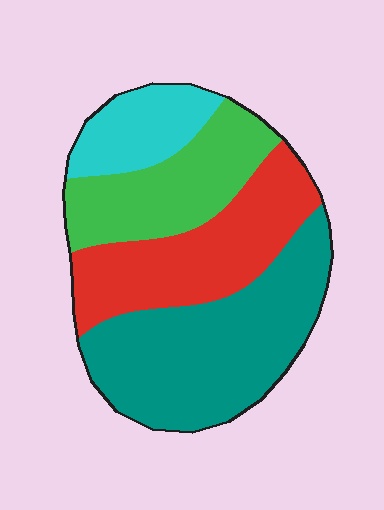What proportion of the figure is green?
Green takes up about one fifth (1/5) of the figure.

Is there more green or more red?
Red.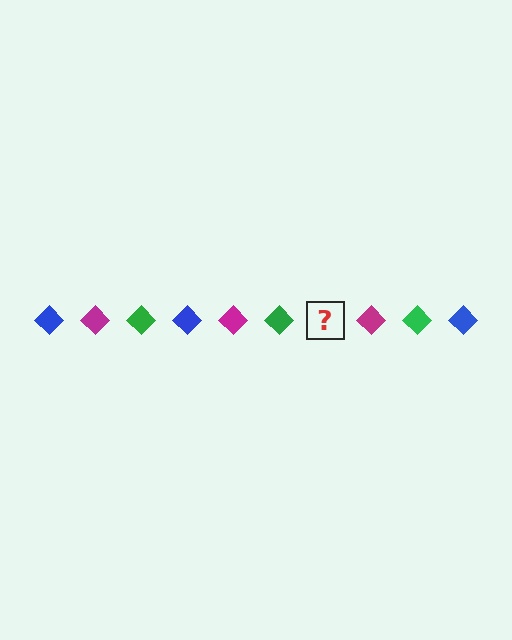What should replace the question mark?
The question mark should be replaced with a blue diamond.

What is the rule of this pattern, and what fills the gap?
The rule is that the pattern cycles through blue, magenta, green diamonds. The gap should be filled with a blue diamond.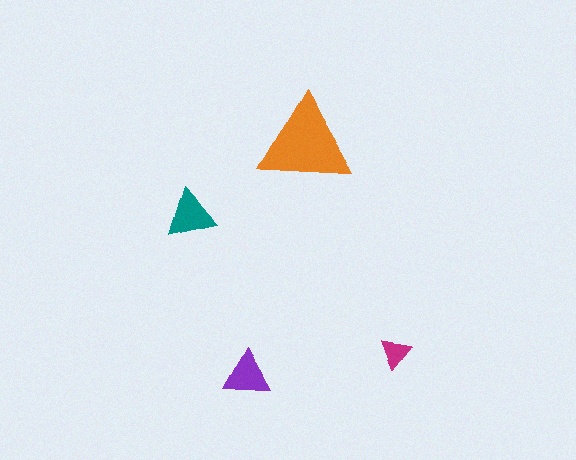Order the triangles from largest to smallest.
the orange one, the teal one, the purple one, the magenta one.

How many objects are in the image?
There are 4 objects in the image.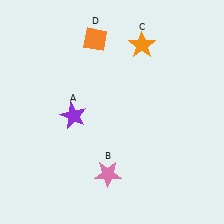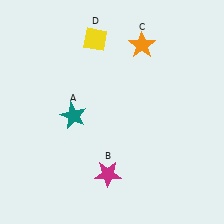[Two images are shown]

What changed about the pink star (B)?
In Image 1, B is pink. In Image 2, it changed to magenta.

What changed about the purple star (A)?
In Image 1, A is purple. In Image 2, it changed to teal.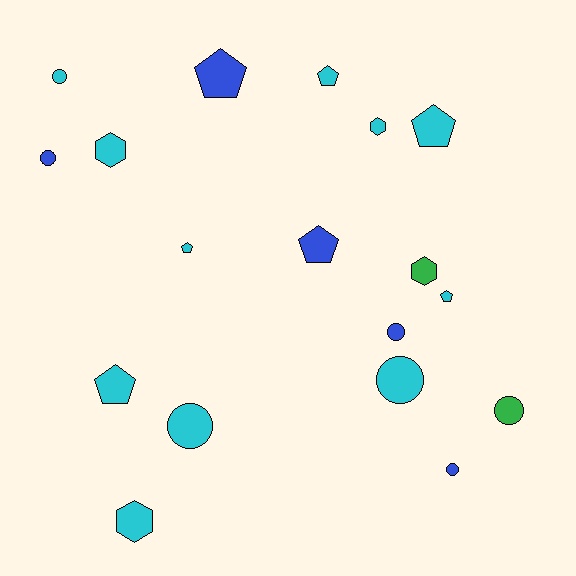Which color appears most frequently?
Cyan, with 11 objects.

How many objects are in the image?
There are 18 objects.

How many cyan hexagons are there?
There are 3 cyan hexagons.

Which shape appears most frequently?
Circle, with 7 objects.